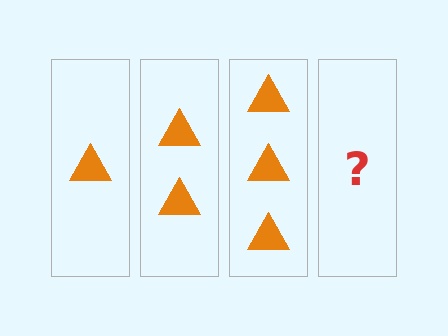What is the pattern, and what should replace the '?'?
The pattern is that each step adds one more triangle. The '?' should be 4 triangles.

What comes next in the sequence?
The next element should be 4 triangles.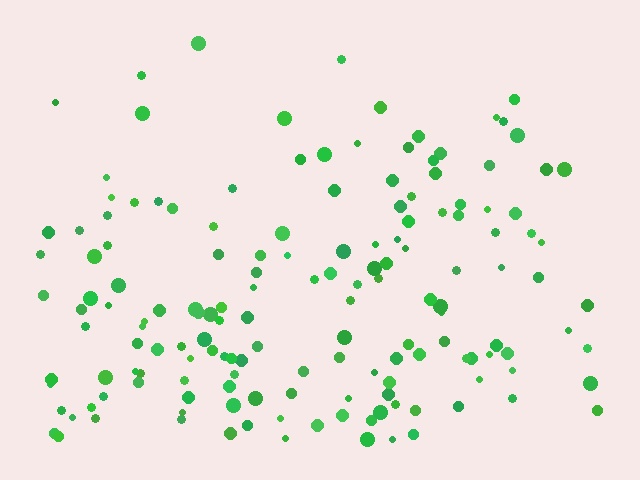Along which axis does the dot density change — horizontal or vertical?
Vertical.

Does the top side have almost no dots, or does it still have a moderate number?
Still a moderate number, just noticeably fewer than the bottom.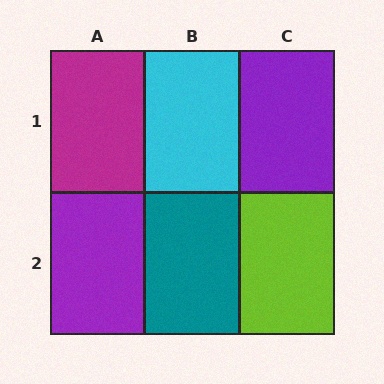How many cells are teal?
1 cell is teal.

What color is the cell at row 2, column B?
Teal.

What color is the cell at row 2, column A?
Purple.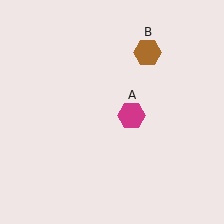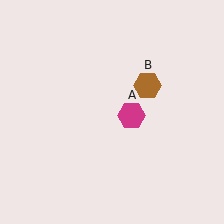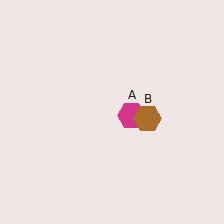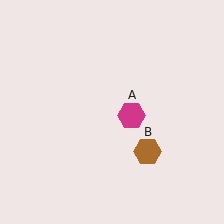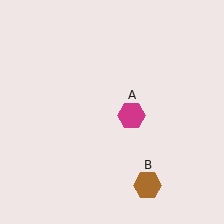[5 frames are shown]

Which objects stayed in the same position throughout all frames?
Magenta hexagon (object A) remained stationary.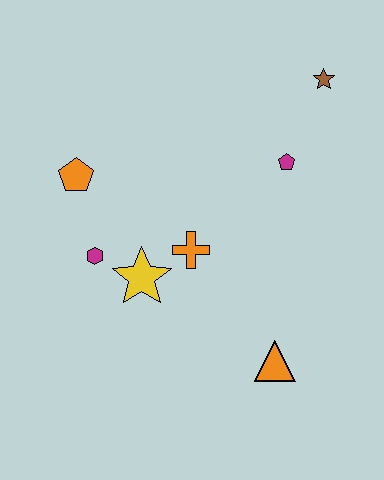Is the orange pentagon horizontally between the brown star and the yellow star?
No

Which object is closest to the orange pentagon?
The magenta hexagon is closest to the orange pentagon.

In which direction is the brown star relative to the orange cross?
The brown star is above the orange cross.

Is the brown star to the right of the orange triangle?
Yes